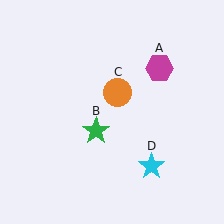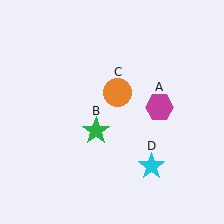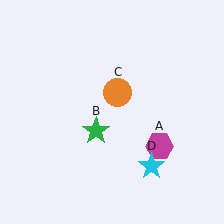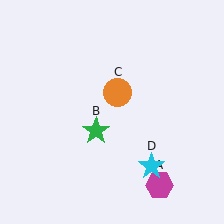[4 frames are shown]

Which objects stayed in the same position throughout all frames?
Green star (object B) and orange circle (object C) and cyan star (object D) remained stationary.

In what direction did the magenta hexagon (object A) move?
The magenta hexagon (object A) moved down.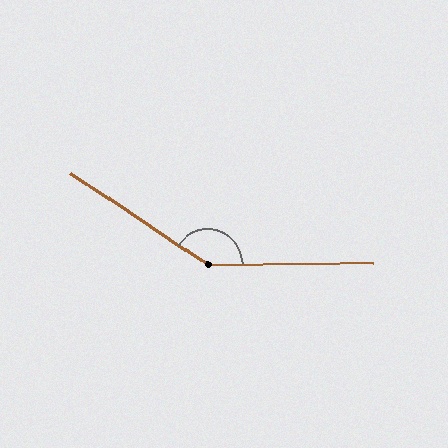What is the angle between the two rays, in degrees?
Approximately 146 degrees.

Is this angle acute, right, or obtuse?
It is obtuse.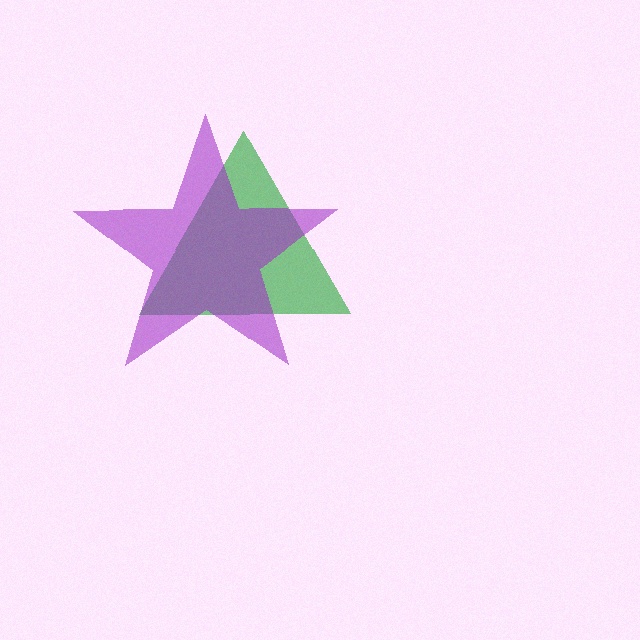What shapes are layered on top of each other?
The layered shapes are: a green triangle, a purple star.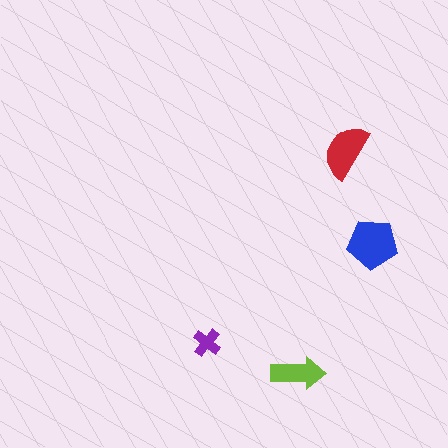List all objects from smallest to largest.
The purple cross, the lime arrow, the red semicircle, the blue pentagon.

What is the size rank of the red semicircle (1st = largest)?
2nd.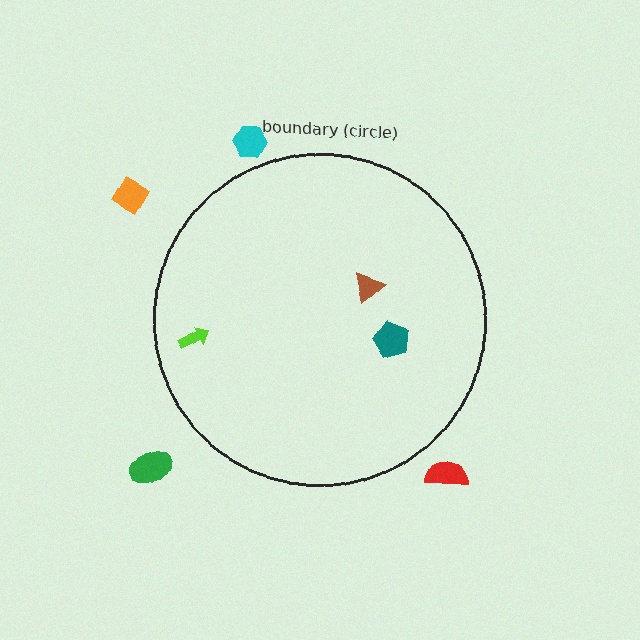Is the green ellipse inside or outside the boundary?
Outside.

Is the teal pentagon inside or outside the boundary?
Inside.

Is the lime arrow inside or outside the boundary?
Inside.